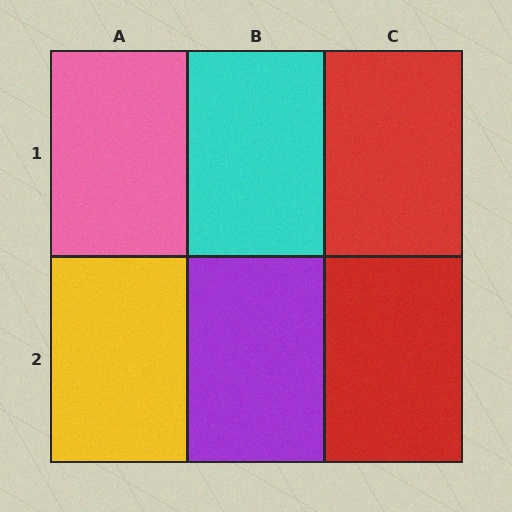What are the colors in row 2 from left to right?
Yellow, purple, red.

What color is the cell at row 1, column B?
Cyan.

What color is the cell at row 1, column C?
Red.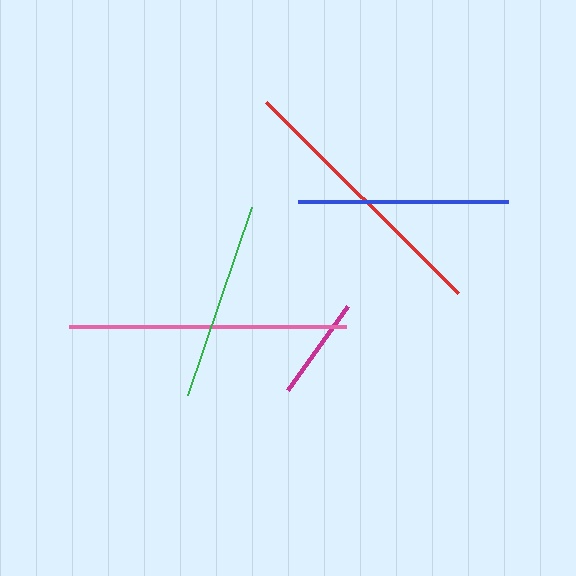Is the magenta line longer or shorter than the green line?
The green line is longer than the magenta line.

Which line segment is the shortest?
The magenta line is the shortest at approximately 103 pixels.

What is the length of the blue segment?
The blue segment is approximately 210 pixels long.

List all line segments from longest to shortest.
From longest to shortest: pink, red, blue, green, magenta.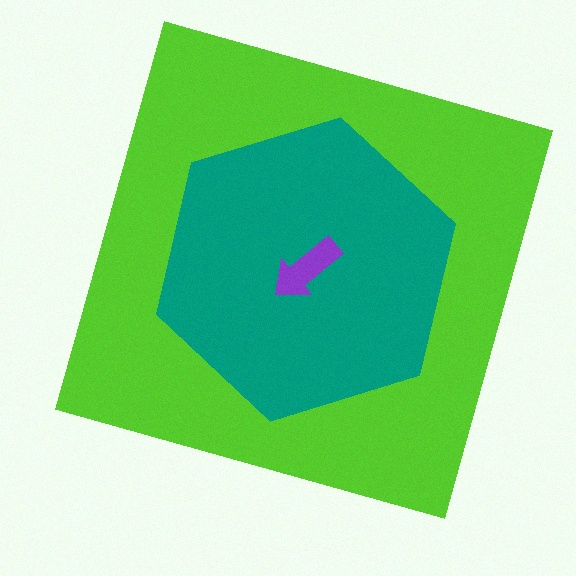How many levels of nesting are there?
3.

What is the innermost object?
The purple arrow.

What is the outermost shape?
The lime square.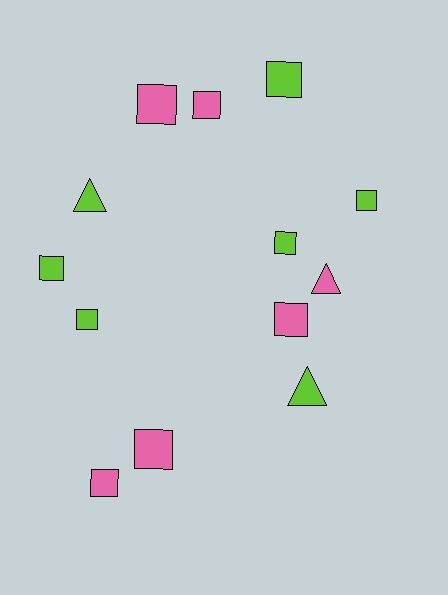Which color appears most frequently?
Lime, with 7 objects.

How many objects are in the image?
There are 13 objects.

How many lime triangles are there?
There are 2 lime triangles.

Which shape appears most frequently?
Square, with 10 objects.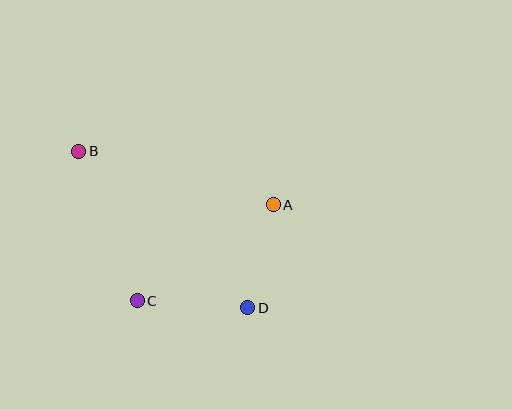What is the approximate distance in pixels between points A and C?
The distance between A and C is approximately 166 pixels.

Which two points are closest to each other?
Points A and D are closest to each other.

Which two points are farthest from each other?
Points B and D are farthest from each other.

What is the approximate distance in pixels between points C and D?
The distance between C and D is approximately 111 pixels.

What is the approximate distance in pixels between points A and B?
The distance between A and B is approximately 202 pixels.